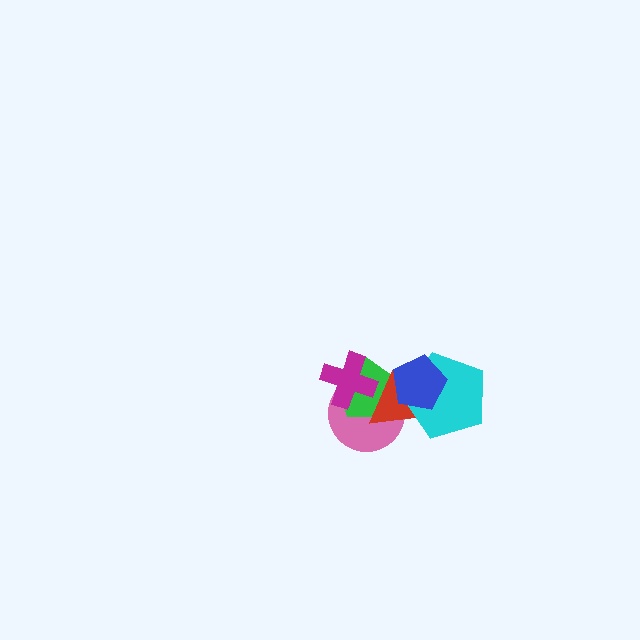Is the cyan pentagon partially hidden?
Yes, it is partially covered by another shape.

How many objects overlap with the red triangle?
5 objects overlap with the red triangle.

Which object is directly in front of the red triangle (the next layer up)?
The cyan pentagon is directly in front of the red triangle.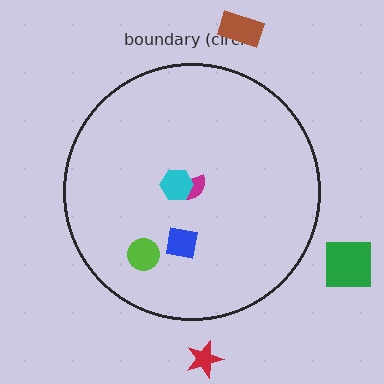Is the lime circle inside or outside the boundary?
Inside.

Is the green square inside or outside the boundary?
Outside.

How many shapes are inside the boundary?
4 inside, 3 outside.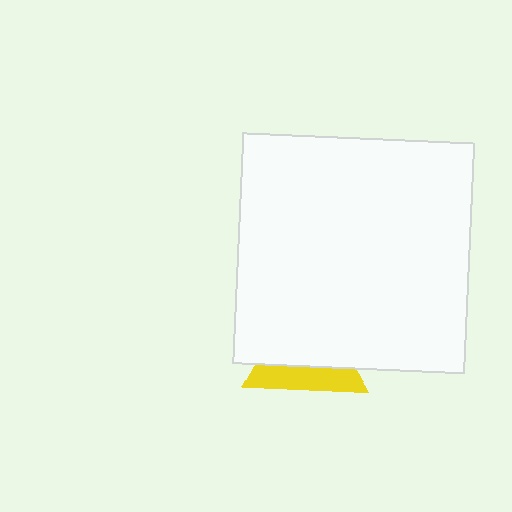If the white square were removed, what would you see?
You would see the complete yellow triangle.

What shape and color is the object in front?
The object in front is a white square.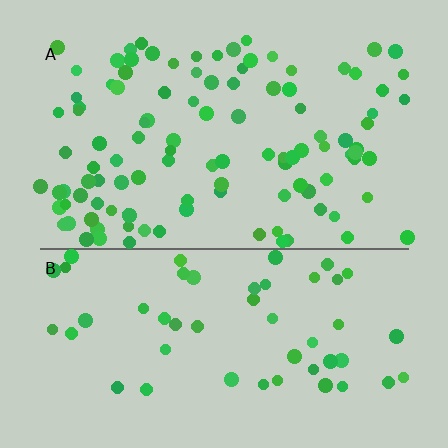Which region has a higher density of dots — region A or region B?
A (the top).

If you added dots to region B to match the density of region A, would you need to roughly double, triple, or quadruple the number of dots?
Approximately double.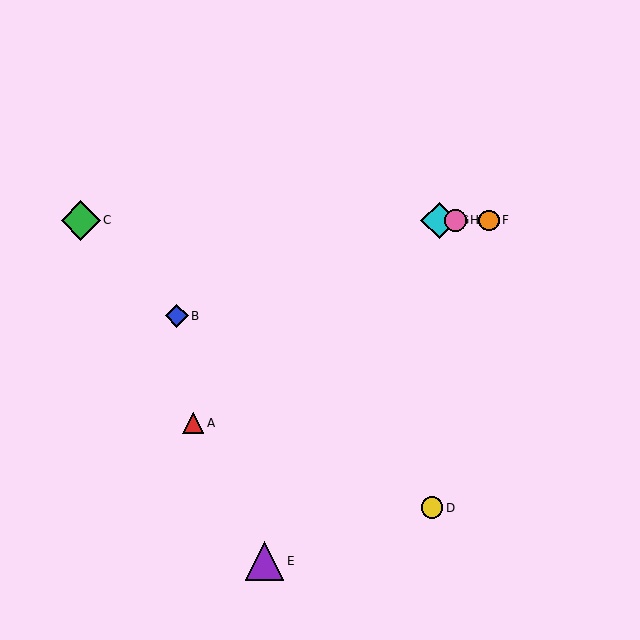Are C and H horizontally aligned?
Yes, both are at y≈220.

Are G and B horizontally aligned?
No, G is at y≈220 and B is at y≈316.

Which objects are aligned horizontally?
Objects C, F, G, H are aligned horizontally.